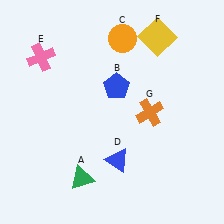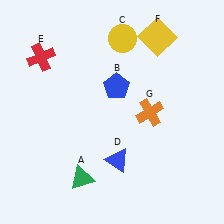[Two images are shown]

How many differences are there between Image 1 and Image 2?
There are 2 differences between the two images.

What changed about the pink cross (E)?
In Image 1, E is pink. In Image 2, it changed to red.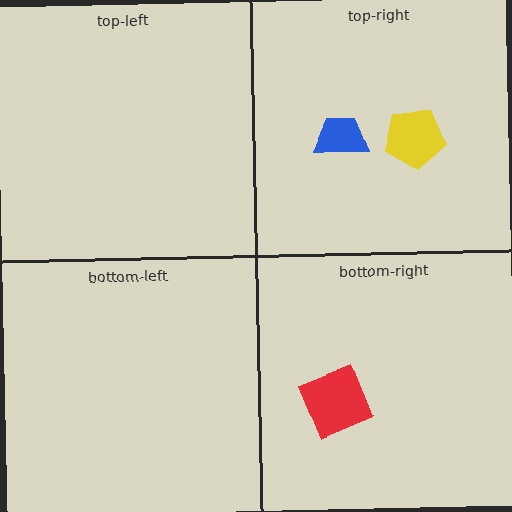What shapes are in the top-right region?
The blue trapezoid, the yellow pentagon.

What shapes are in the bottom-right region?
The red square.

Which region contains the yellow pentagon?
The top-right region.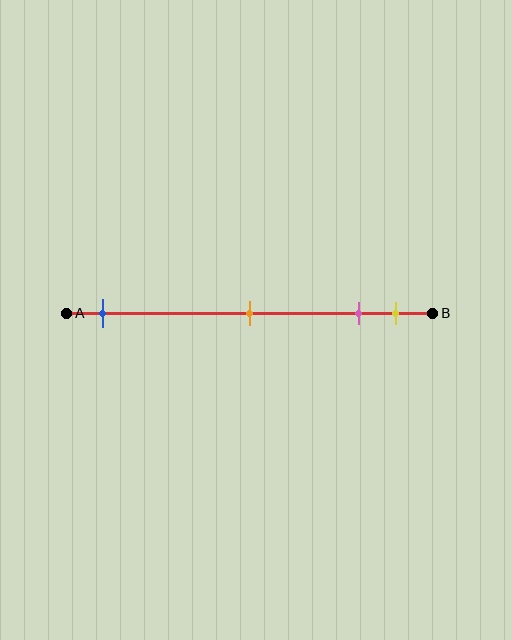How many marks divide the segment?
There are 4 marks dividing the segment.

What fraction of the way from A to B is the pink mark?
The pink mark is approximately 80% (0.8) of the way from A to B.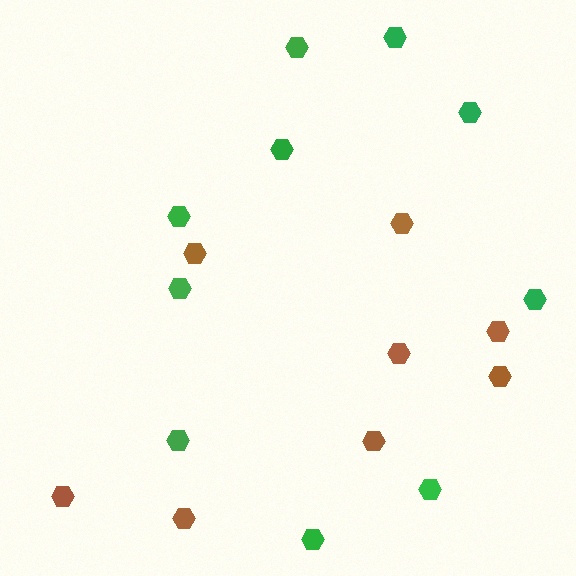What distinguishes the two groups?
There are 2 groups: one group of green hexagons (10) and one group of brown hexagons (8).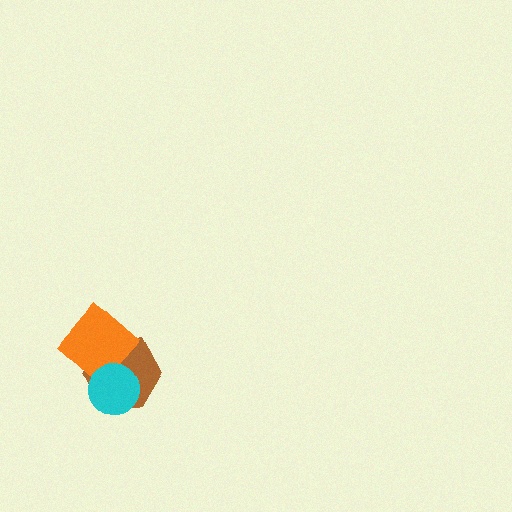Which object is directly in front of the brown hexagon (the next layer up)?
The orange diamond is directly in front of the brown hexagon.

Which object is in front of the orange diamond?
The cyan circle is in front of the orange diamond.